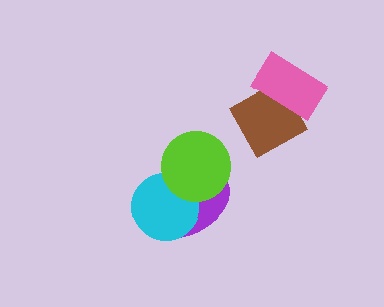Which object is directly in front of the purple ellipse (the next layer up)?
The cyan circle is directly in front of the purple ellipse.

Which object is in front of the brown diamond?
The pink rectangle is in front of the brown diamond.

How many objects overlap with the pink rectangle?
1 object overlaps with the pink rectangle.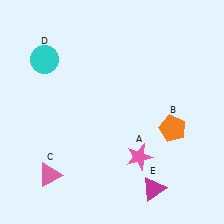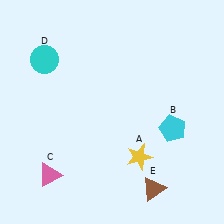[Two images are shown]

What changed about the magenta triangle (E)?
In Image 1, E is magenta. In Image 2, it changed to brown.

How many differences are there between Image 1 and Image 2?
There are 3 differences between the two images.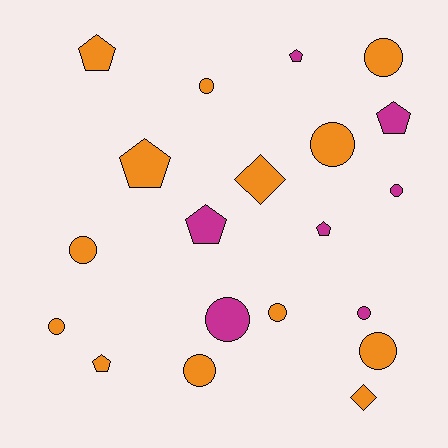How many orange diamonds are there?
There are 2 orange diamonds.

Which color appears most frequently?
Orange, with 13 objects.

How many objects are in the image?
There are 20 objects.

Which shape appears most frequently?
Circle, with 11 objects.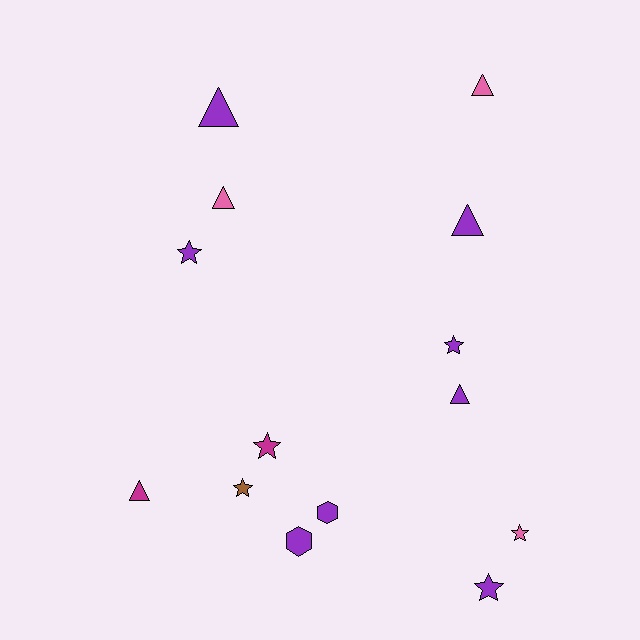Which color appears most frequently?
Purple, with 8 objects.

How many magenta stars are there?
There is 1 magenta star.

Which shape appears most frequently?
Star, with 6 objects.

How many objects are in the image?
There are 14 objects.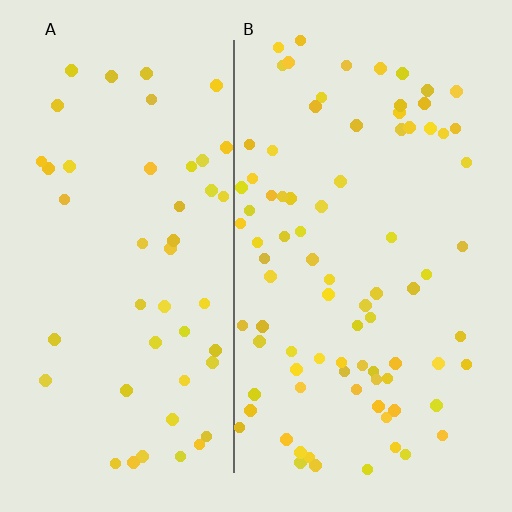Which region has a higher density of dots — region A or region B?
B (the right).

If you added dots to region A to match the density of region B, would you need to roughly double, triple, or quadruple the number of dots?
Approximately double.